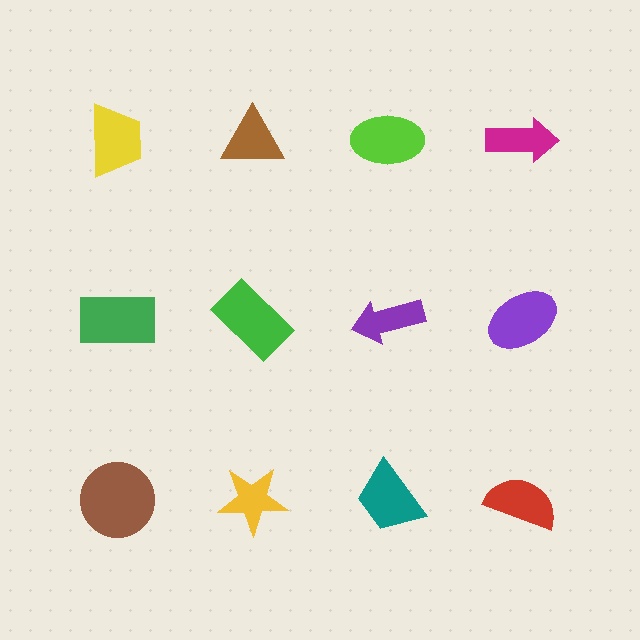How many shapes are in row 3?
4 shapes.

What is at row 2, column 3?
A purple arrow.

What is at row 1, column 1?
A yellow trapezoid.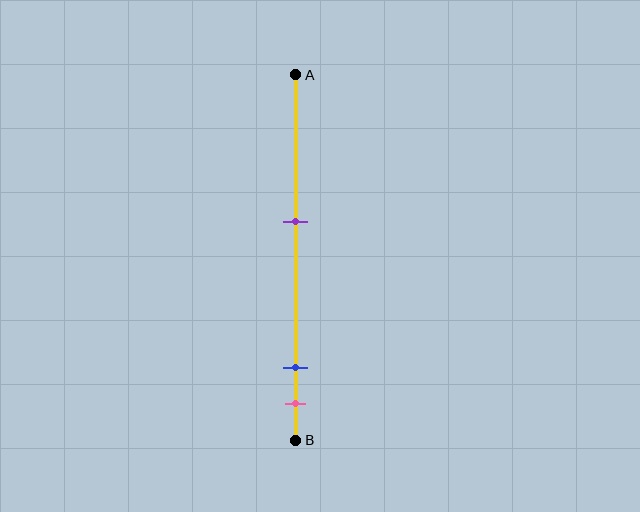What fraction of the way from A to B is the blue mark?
The blue mark is approximately 80% (0.8) of the way from A to B.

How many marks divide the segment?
There are 3 marks dividing the segment.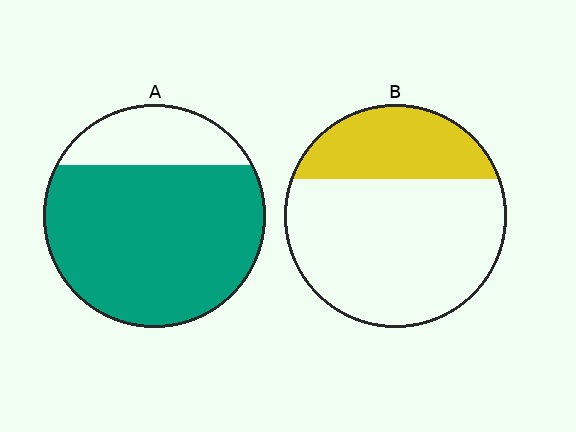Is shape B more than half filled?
No.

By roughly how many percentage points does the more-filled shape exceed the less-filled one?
By roughly 50 percentage points (A over B).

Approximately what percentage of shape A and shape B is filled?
A is approximately 80% and B is approximately 30%.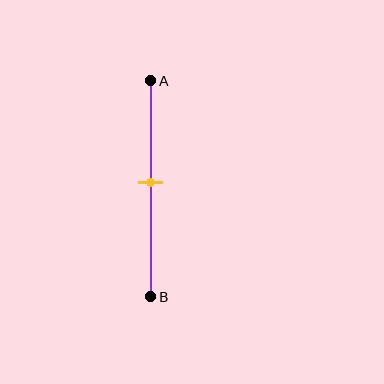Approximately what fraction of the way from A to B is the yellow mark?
The yellow mark is approximately 45% of the way from A to B.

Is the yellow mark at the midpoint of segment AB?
Yes, the mark is approximately at the midpoint.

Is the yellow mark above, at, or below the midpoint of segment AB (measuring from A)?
The yellow mark is approximately at the midpoint of segment AB.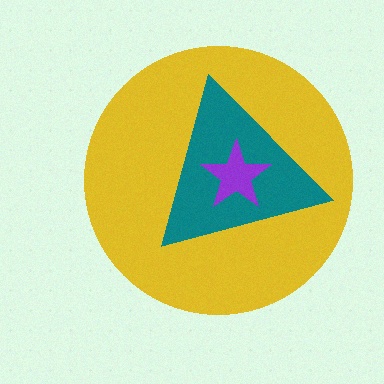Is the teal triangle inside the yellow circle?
Yes.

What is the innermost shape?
The purple star.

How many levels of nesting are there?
3.